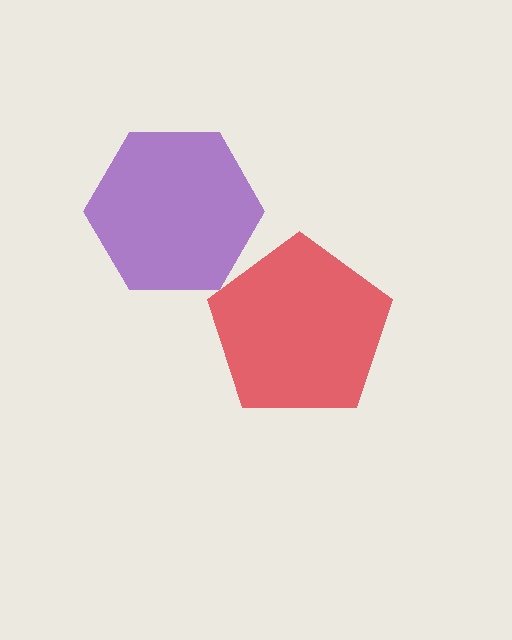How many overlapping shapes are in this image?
There are 2 overlapping shapes in the image.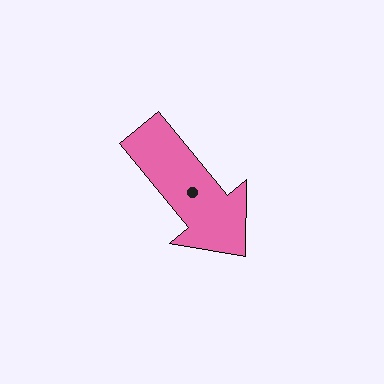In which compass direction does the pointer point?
Southeast.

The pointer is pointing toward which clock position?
Roughly 5 o'clock.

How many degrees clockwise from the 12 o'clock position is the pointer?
Approximately 141 degrees.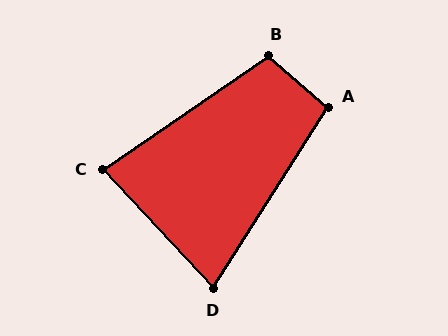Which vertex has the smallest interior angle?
D, at approximately 75 degrees.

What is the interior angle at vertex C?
Approximately 82 degrees (acute).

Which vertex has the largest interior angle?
B, at approximately 105 degrees.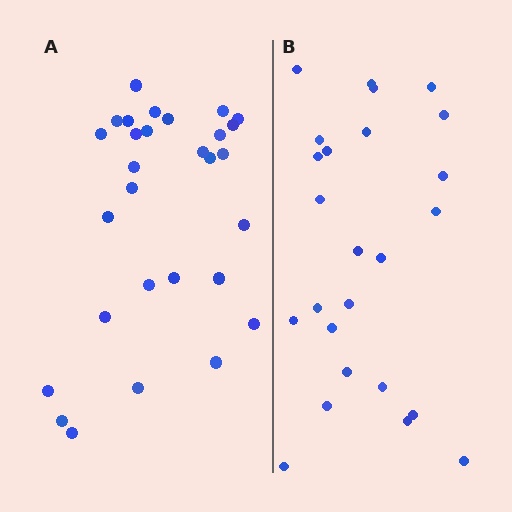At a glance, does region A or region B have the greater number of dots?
Region A (the left region) has more dots.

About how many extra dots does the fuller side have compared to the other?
Region A has about 4 more dots than region B.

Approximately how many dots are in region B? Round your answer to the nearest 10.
About 20 dots. (The exact count is 25, which rounds to 20.)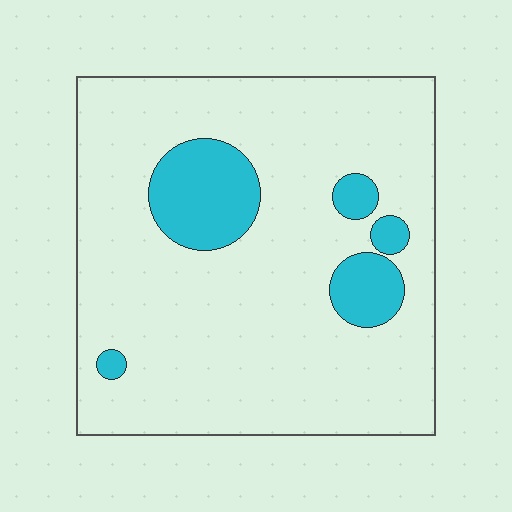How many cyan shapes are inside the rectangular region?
5.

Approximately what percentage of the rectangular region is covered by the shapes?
Approximately 15%.